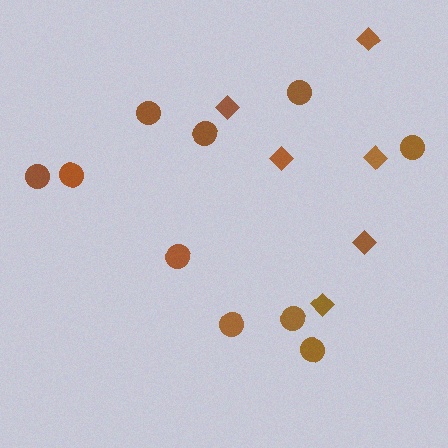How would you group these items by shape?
There are 2 groups: one group of diamonds (6) and one group of circles (10).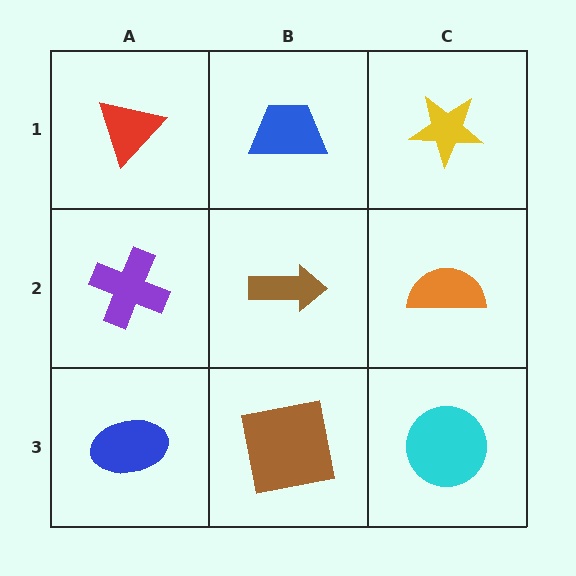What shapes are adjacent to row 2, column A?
A red triangle (row 1, column A), a blue ellipse (row 3, column A), a brown arrow (row 2, column B).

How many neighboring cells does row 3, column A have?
2.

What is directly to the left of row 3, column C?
A brown square.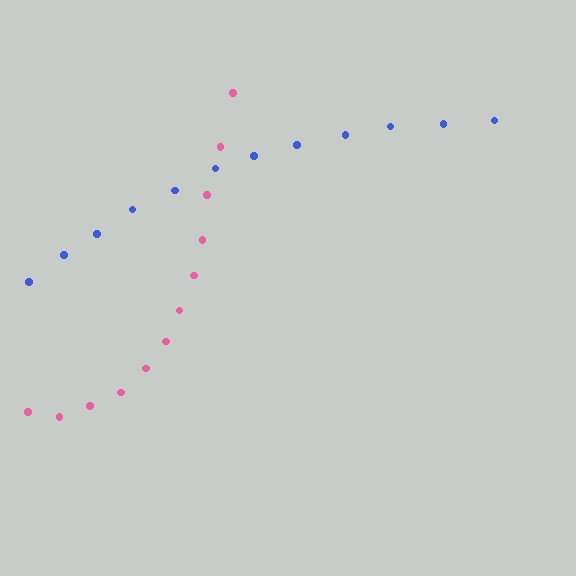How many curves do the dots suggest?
There are 2 distinct paths.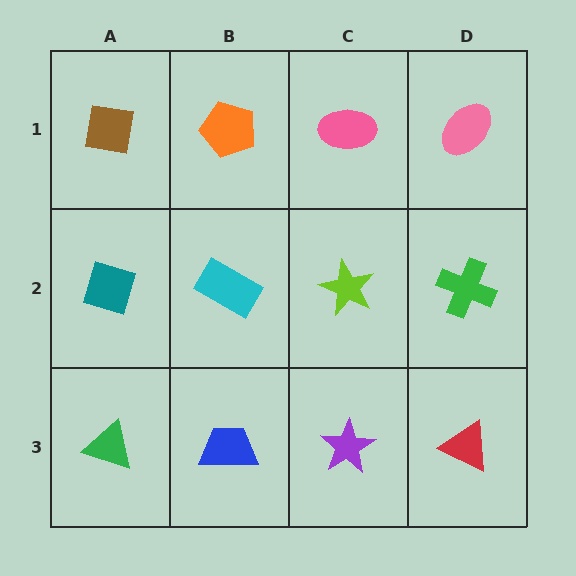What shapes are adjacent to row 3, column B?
A cyan rectangle (row 2, column B), a green triangle (row 3, column A), a purple star (row 3, column C).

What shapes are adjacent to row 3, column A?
A teal diamond (row 2, column A), a blue trapezoid (row 3, column B).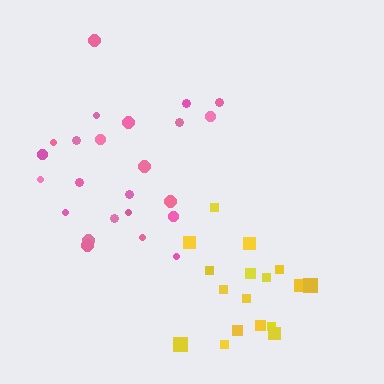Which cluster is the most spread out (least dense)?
Pink.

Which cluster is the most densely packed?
Yellow.